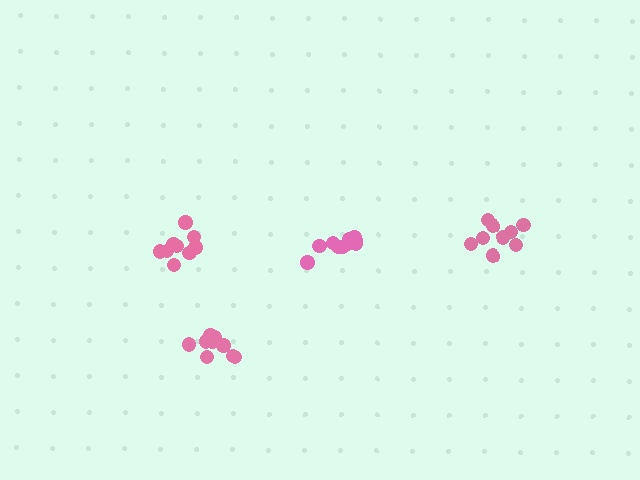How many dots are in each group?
Group 1: 9 dots, Group 2: 11 dots, Group 3: 9 dots, Group 4: 10 dots (39 total).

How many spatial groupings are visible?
There are 4 spatial groupings.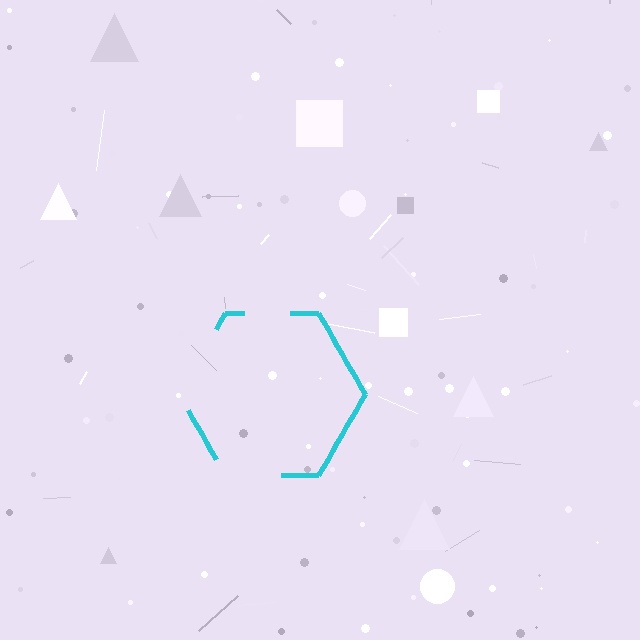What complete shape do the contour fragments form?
The contour fragments form a hexagon.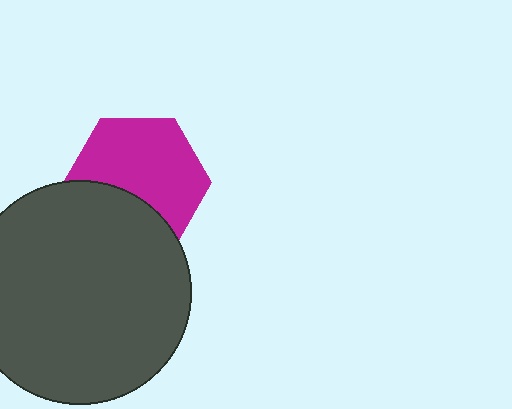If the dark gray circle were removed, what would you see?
You would see the complete magenta hexagon.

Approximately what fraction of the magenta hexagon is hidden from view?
Roughly 34% of the magenta hexagon is hidden behind the dark gray circle.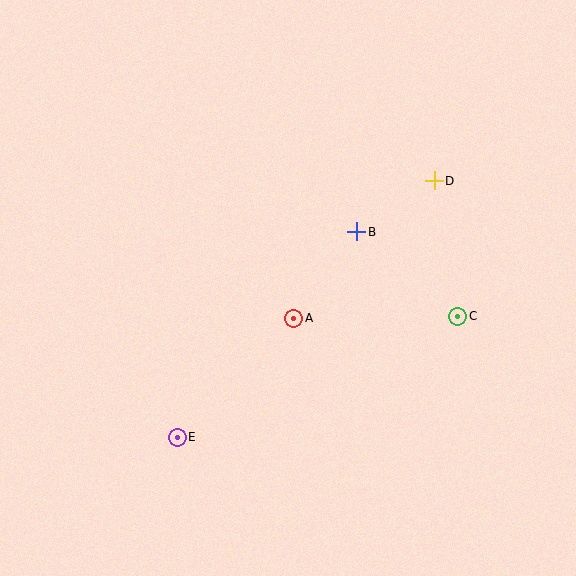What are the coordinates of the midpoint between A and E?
The midpoint between A and E is at (236, 378).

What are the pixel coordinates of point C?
Point C is at (458, 316).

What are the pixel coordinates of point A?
Point A is at (294, 318).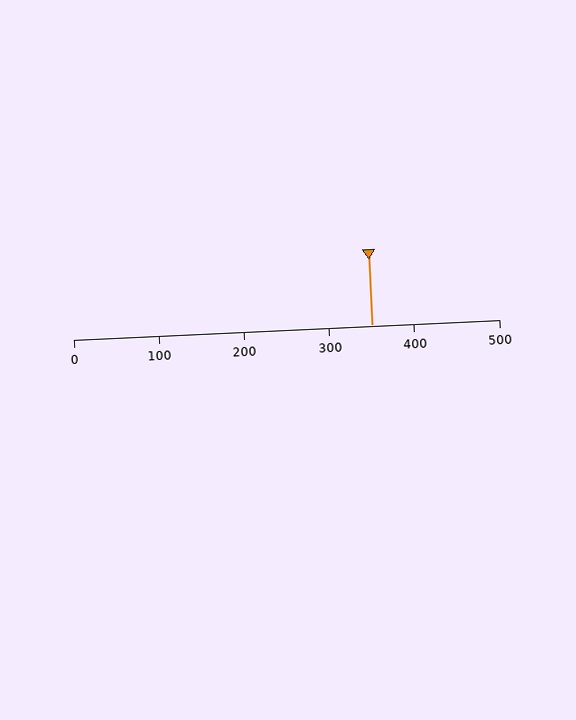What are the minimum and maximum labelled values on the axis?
The axis runs from 0 to 500.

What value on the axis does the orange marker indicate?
The marker indicates approximately 350.